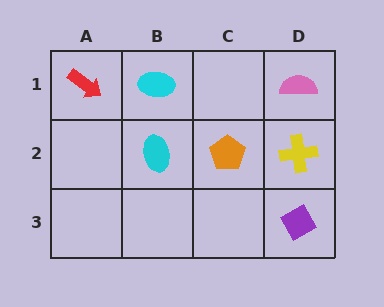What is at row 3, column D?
A purple diamond.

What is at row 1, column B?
A cyan ellipse.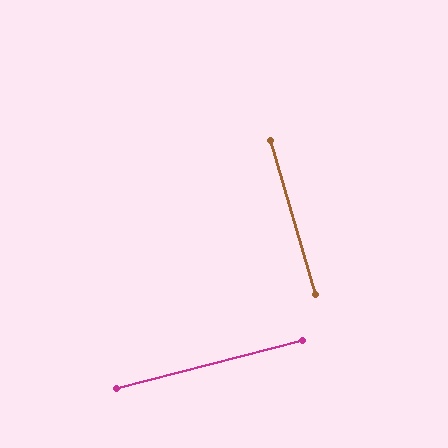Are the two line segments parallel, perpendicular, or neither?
Perpendicular — they meet at approximately 88°.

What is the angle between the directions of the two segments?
Approximately 88 degrees.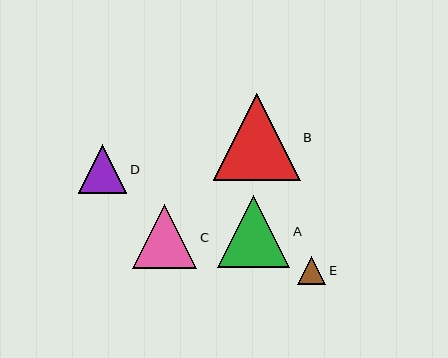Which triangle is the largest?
Triangle B is the largest with a size of approximately 87 pixels.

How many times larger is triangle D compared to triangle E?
Triangle D is approximately 1.7 times the size of triangle E.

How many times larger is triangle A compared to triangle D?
Triangle A is approximately 1.5 times the size of triangle D.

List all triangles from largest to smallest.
From largest to smallest: B, A, C, D, E.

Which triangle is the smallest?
Triangle E is the smallest with a size of approximately 29 pixels.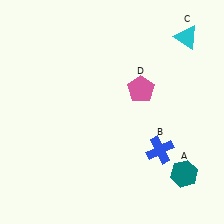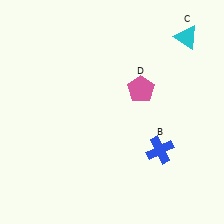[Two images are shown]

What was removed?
The teal hexagon (A) was removed in Image 2.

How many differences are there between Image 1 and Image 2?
There is 1 difference between the two images.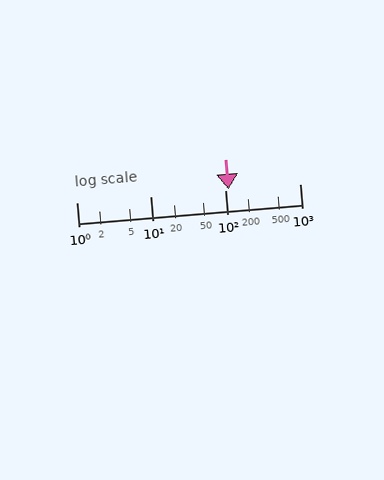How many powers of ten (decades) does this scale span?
The scale spans 3 decades, from 1 to 1000.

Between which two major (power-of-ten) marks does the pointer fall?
The pointer is between 100 and 1000.